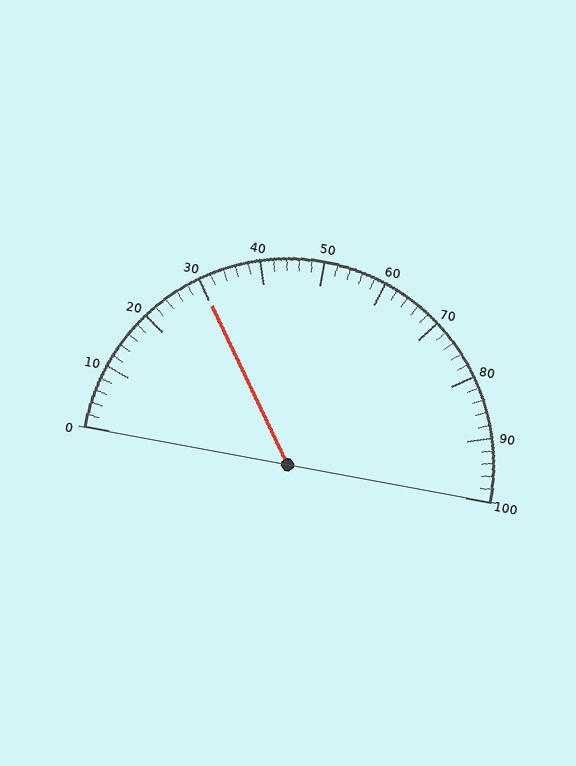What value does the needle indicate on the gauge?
The needle indicates approximately 30.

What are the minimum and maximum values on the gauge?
The gauge ranges from 0 to 100.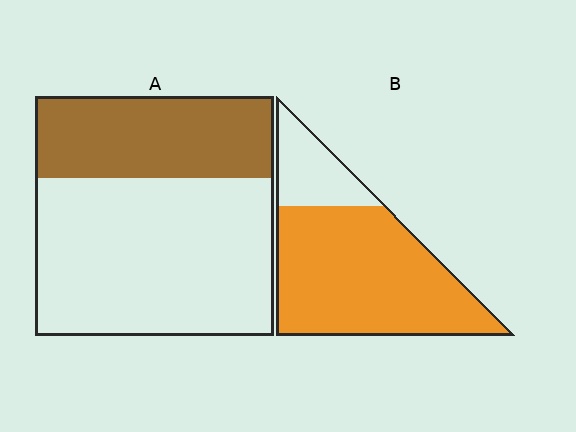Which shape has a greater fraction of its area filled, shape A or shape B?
Shape B.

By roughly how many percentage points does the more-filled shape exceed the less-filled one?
By roughly 45 percentage points (B over A).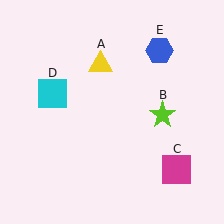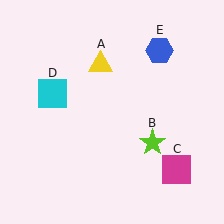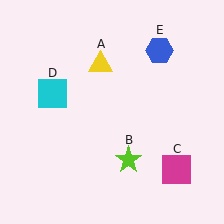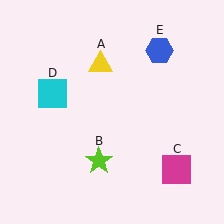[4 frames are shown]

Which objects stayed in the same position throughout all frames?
Yellow triangle (object A) and magenta square (object C) and cyan square (object D) and blue hexagon (object E) remained stationary.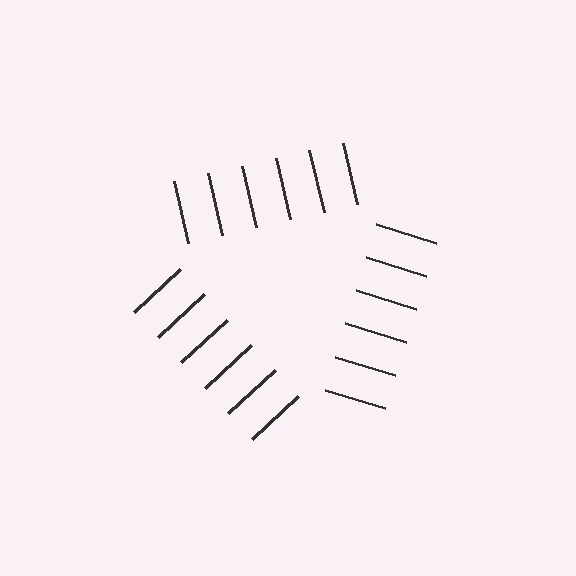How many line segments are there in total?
18 — 6 along each of the 3 edges.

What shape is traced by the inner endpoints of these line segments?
An illusory triangle — the line segments terminate on its edges but no continuous stroke is drawn.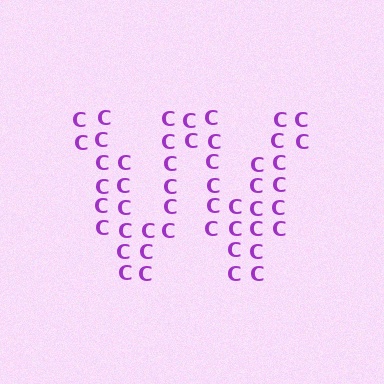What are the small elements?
The small elements are letter C's.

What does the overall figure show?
The overall figure shows the letter W.